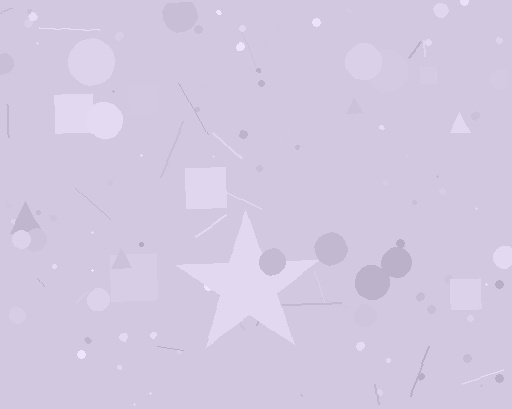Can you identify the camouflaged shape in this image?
The camouflaged shape is a star.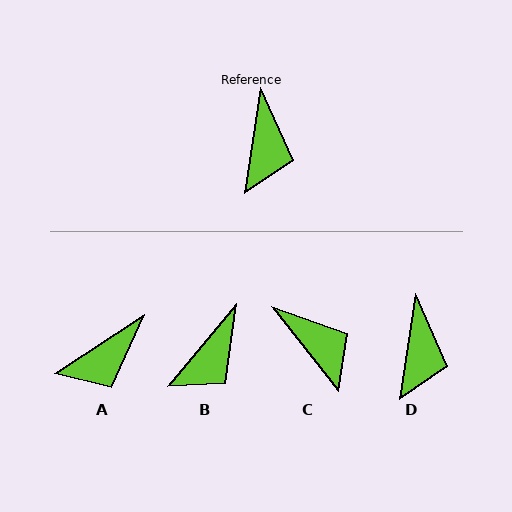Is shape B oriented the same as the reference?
No, it is off by about 31 degrees.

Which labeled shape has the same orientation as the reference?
D.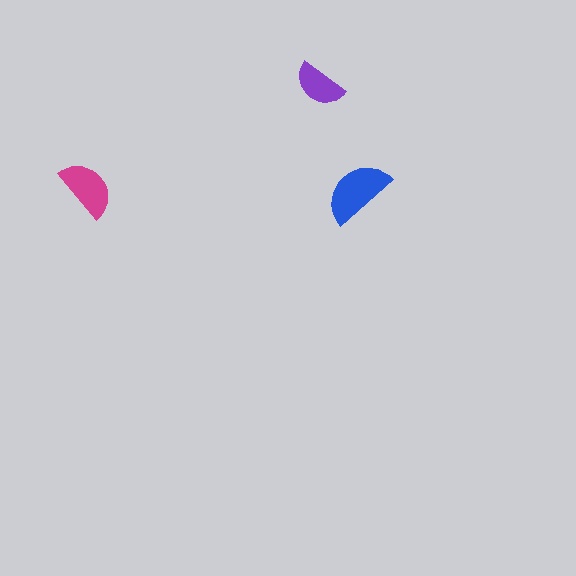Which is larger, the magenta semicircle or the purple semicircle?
The magenta one.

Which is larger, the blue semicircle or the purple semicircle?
The blue one.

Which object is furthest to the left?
The magenta semicircle is leftmost.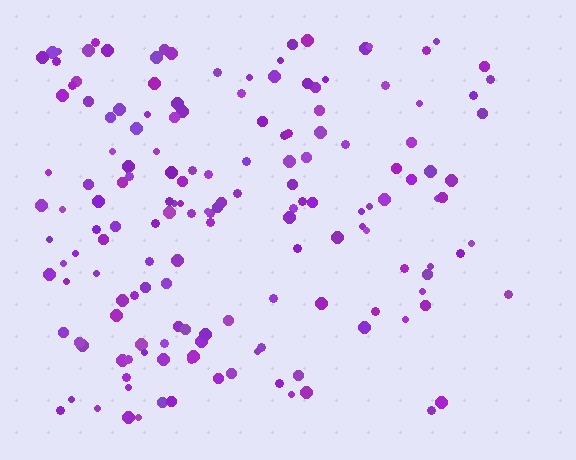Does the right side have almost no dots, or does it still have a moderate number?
Still a moderate number, just noticeably fewer than the left.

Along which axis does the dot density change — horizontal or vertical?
Horizontal.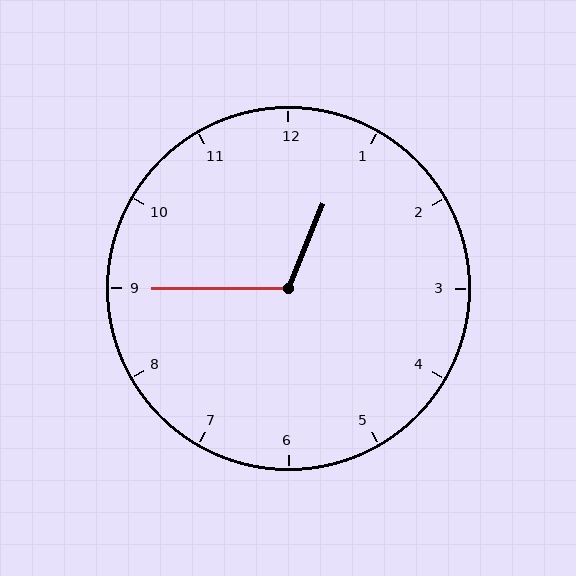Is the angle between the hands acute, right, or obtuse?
It is obtuse.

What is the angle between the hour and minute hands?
Approximately 112 degrees.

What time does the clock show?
12:45.